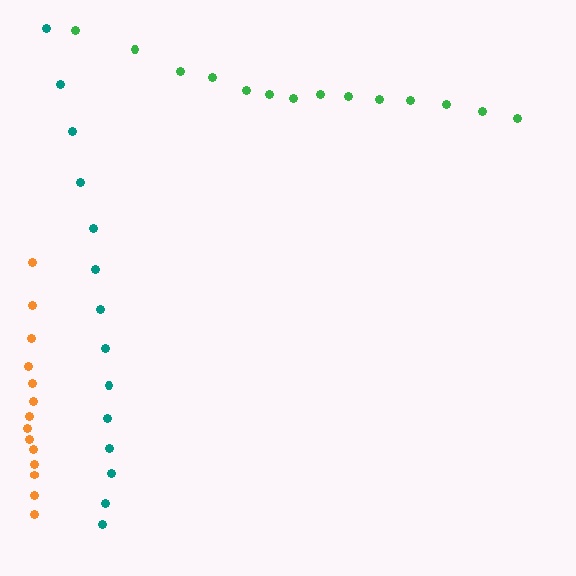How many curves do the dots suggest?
There are 3 distinct paths.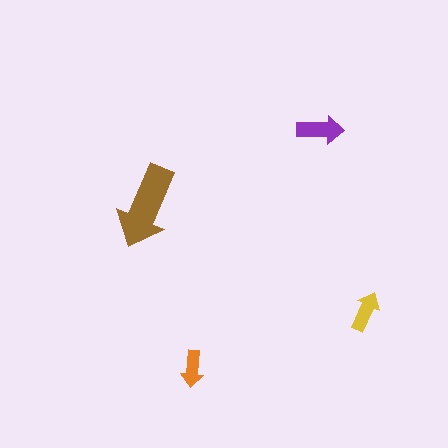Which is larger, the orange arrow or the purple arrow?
The purple one.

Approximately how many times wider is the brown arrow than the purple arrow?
About 2 times wider.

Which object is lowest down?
The orange arrow is bottommost.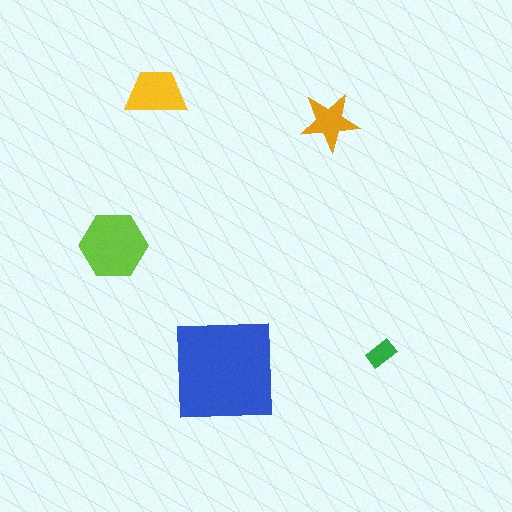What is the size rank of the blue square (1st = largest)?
1st.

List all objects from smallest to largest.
The green rectangle, the orange star, the yellow trapezoid, the lime hexagon, the blue square.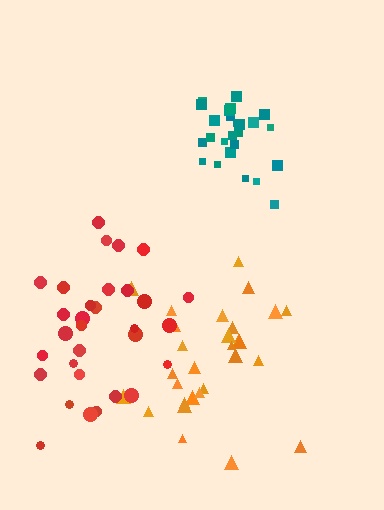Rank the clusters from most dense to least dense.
teal, orange, red.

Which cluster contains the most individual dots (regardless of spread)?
Orange (31).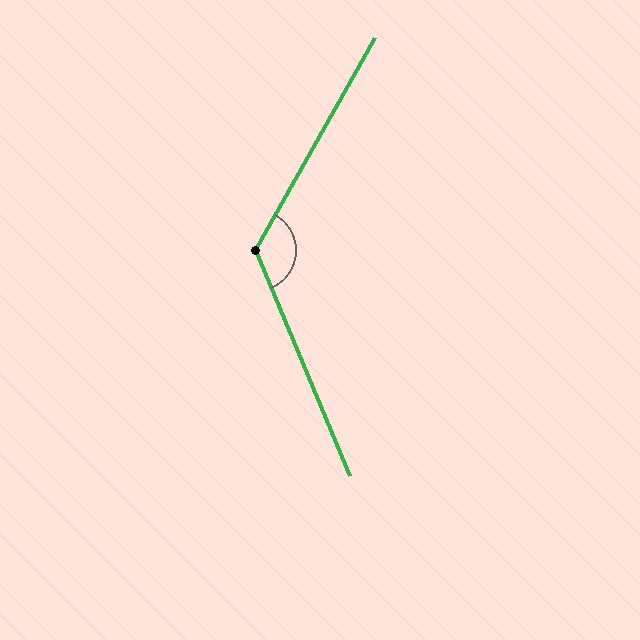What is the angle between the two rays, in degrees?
Approximately 128 degrees.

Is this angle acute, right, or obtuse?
It is obtuse.